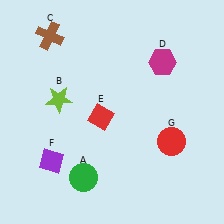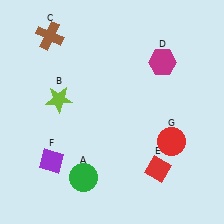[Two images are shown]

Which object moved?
The red diamond (E) moved right.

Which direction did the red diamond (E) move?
The red diamond (E) moved right.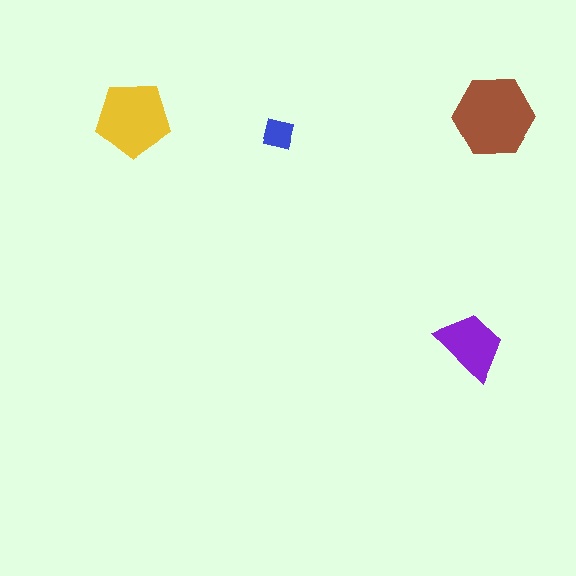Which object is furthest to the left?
The yellow pentagon is leftmost.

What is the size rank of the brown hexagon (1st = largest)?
1st.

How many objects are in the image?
There are 4 objects in the image.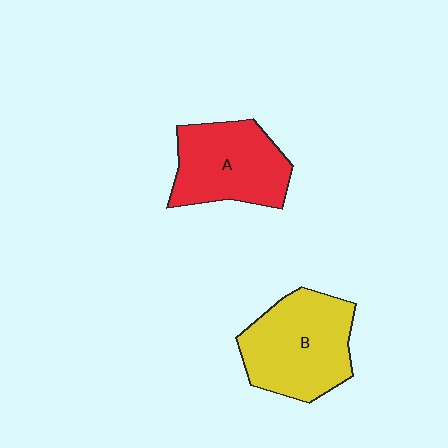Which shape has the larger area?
Shape B (yellow).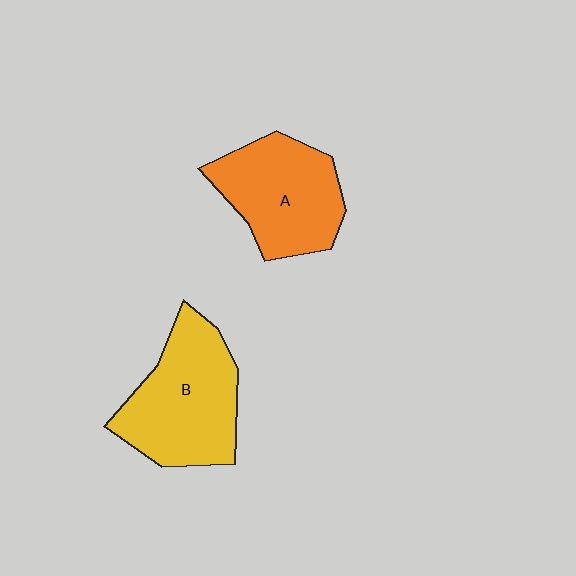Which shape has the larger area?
Shape B (yellow).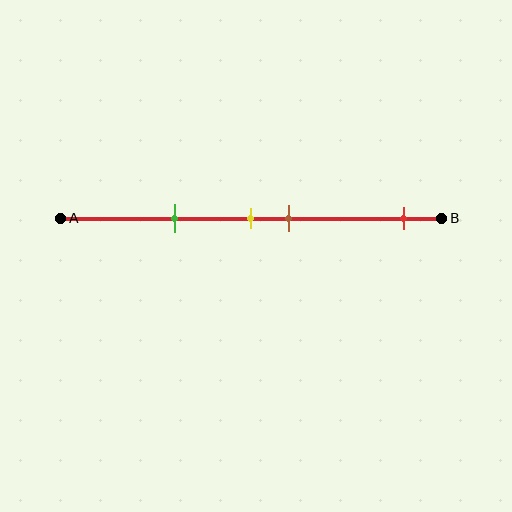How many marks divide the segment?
There are 4 marks dividing the segment.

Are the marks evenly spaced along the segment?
No, the marks are not evenly spaced.